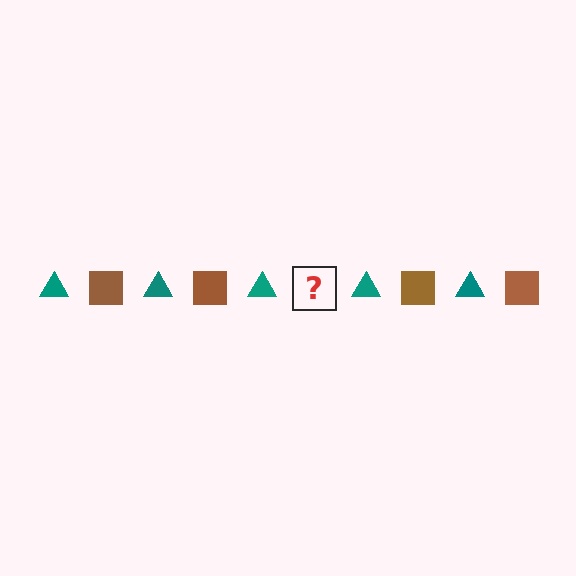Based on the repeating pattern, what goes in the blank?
The blank should be a brown square.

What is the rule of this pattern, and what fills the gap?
The rule is that the pattern alternates between teal triangle and brown square. The gap should be filled with a brown square.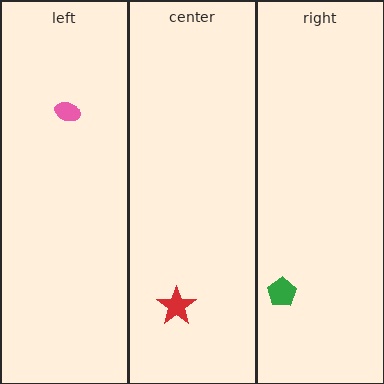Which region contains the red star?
The center region.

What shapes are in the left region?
The pink ellipse.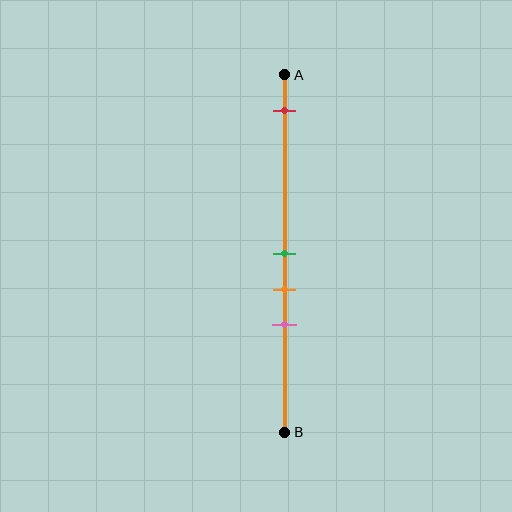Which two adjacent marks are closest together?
The green and orange marks are the closest adjacent pair.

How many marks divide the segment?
There are 4 marks dividing the segment.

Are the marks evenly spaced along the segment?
No, the marks are not evenly spaced.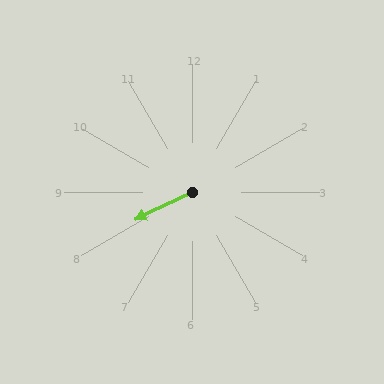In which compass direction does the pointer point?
Southwest.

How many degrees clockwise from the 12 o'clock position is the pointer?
Approximately 244 degrees.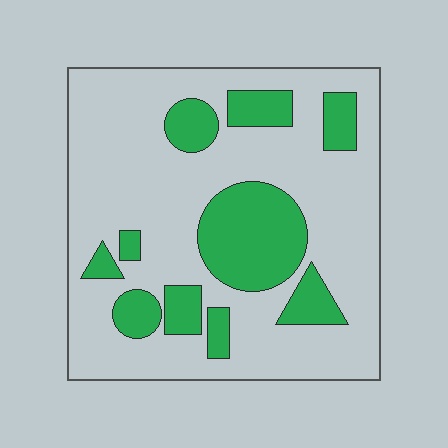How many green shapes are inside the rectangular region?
10.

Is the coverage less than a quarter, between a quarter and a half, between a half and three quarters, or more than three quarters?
Between a quarter and a half.